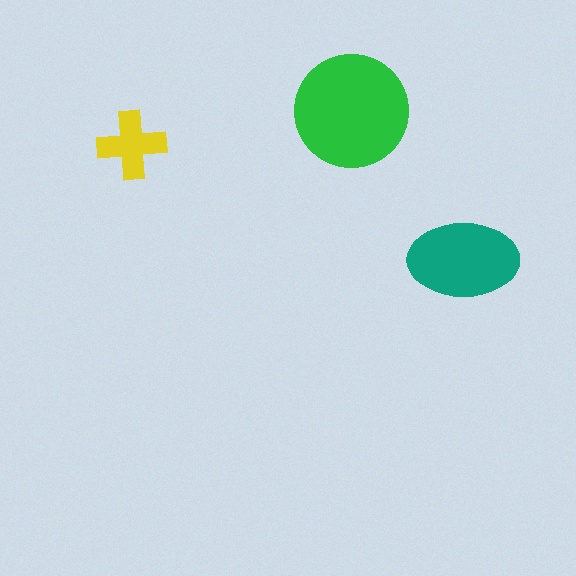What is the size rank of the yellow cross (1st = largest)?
3rd.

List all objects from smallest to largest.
The yellow cross, the teal ellipse, the green circle.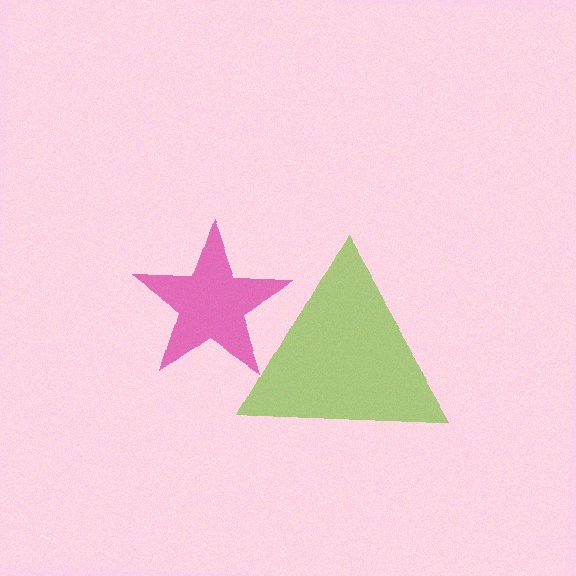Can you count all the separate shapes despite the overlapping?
Yes, there are 2 separate shapes.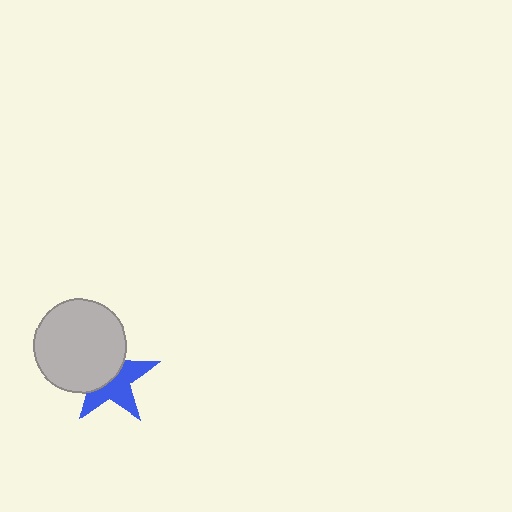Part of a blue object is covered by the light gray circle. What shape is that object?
It is a star.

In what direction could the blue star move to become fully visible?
The blue star could move toward the lower-right. That would shift it out from behind the light gray circle entirely.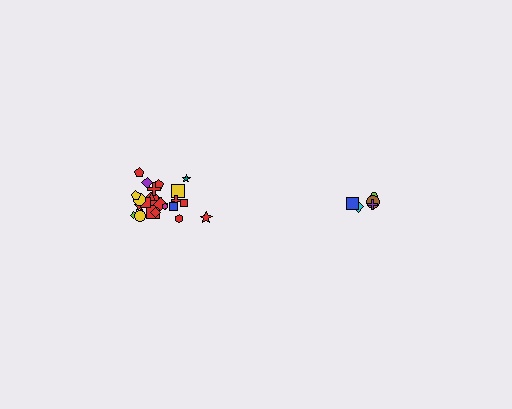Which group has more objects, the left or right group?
The left group.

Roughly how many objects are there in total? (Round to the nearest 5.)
Roughly 30 objects in total.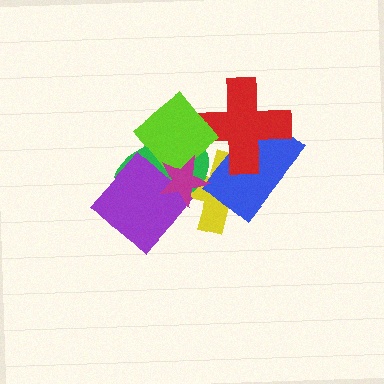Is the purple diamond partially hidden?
Yes, it is partially covered by another shape.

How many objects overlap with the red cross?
3 objects overlap with the red cross.